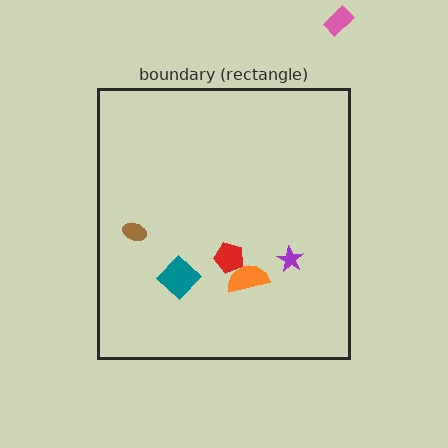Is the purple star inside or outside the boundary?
Inside.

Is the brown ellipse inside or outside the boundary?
Inside.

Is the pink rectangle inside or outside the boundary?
Outside.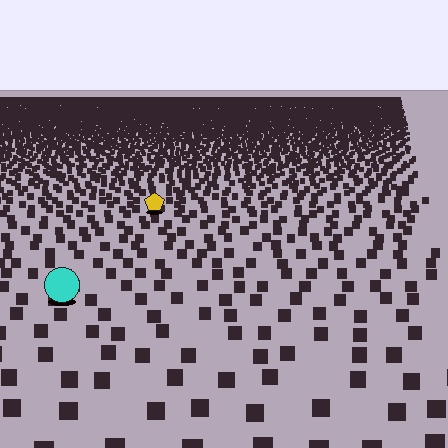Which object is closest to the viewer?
The cyan circle is closest. The texture marks near it are larger and more spread out.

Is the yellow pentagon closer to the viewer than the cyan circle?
No. The cyan circle is closer — you can tell from the texture gradient: the ground texture is coarser near it.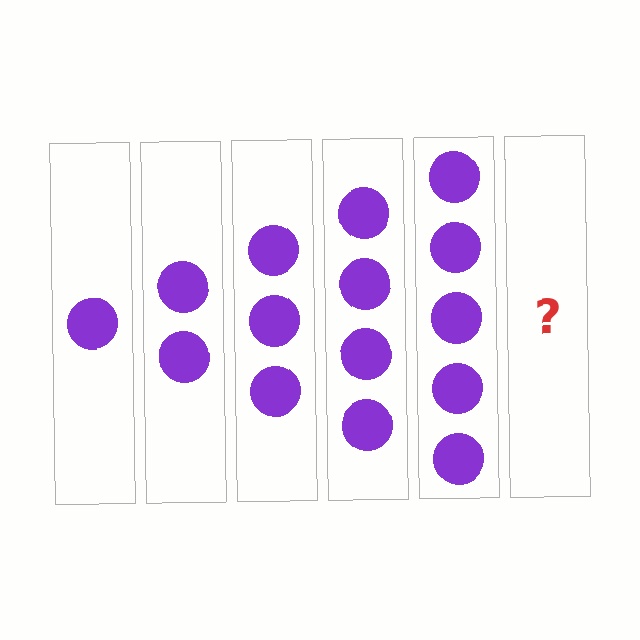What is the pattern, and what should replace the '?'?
The pattern is that each step adds one more circle. The '?' should be 6 circles.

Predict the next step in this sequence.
The next step is 6 circles.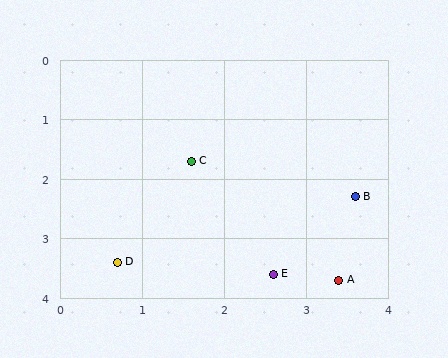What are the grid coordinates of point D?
Point D is at approximately (0.7, 3.4).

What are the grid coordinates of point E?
Point E is at approximately (2.6, 3.6).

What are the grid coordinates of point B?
Point B is at approximately (3.6, 2.3).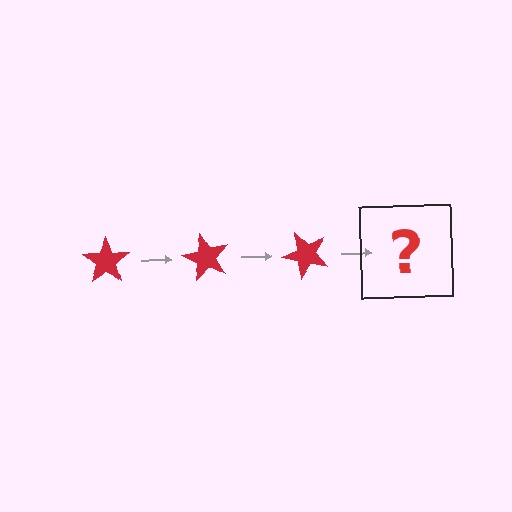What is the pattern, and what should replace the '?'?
The pattern is that the star rotates 60 degrees each step. The '?' should be a red star rotated 180 degrees.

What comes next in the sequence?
The next element should be a red star rotated 180 degrees.